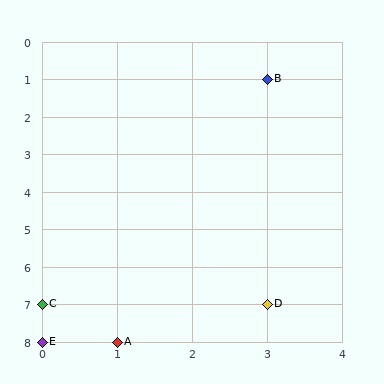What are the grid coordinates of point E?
Point E is at grid coordinates (0, 8).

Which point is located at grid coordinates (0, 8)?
Point E is at (0, 8).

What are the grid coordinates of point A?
Point A is at grid coordinates (1, 8).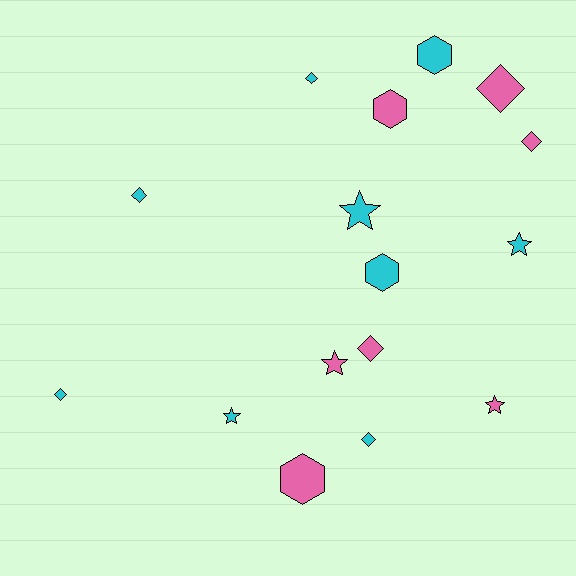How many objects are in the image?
There are 16 objects.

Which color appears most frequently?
Cyan, with 9 objects.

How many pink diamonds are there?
There are 3 pink diamonds.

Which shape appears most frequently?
Diamond, with 7 objects.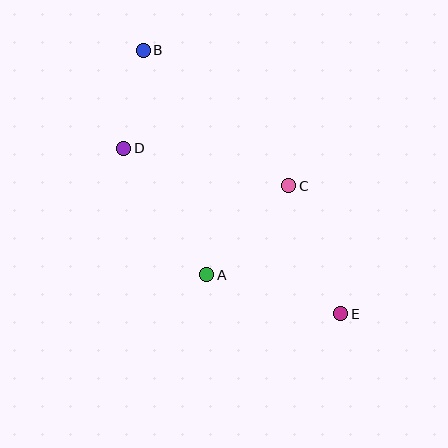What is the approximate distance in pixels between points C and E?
The distance between C and E is approximately 138 pixels.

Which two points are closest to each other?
Points B and D are closest to each other.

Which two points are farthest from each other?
Points B and E are farthest from each other.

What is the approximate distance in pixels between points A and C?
The distance between A and C is approximately 121 pixels.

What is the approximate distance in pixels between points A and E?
The distance between A and E is approximately 140 pixels.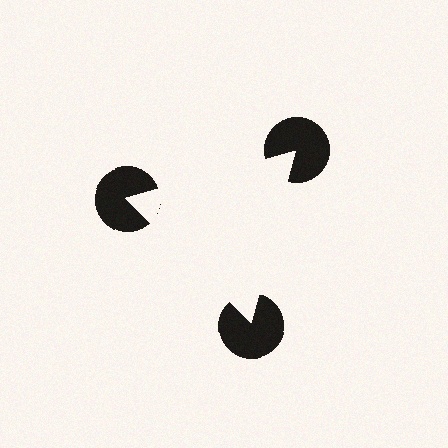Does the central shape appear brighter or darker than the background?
It typically appears slightly brighter than the background, even though no actual brightness change is drawn.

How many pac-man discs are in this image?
There are 3 — one at each vertex of the illusory triangle.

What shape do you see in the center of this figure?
An illusory triangle — its edges are inferred from the aligned wedge cuts in the pac-man discs, not physically drawn.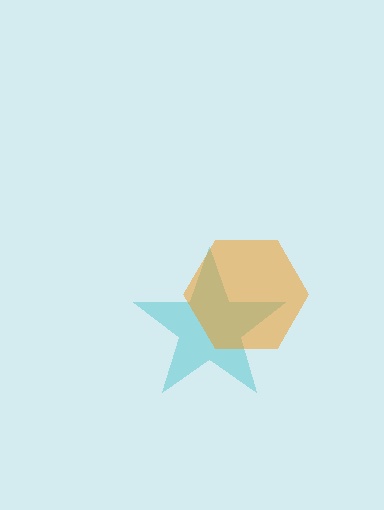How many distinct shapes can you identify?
There are 2 distinct shapes: a cyan star, an orange hexagon.